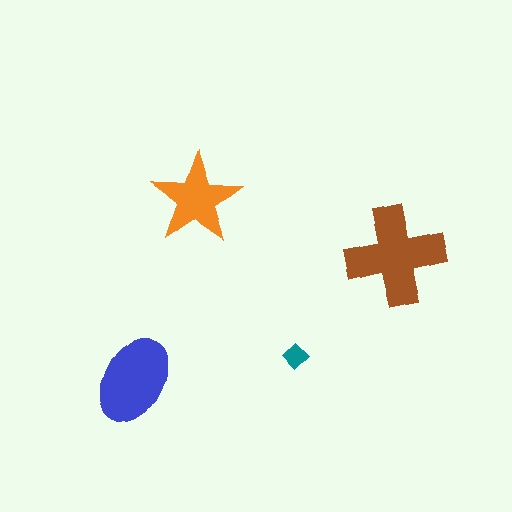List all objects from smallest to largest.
The teal diamond, the orange star, the blue ellipse, the brown cross.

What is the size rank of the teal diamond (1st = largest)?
4th.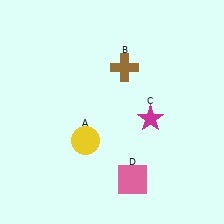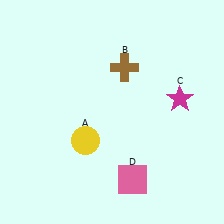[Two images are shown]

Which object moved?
The magenta star (C) moved right.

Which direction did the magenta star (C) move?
The magenta star (C) moved right.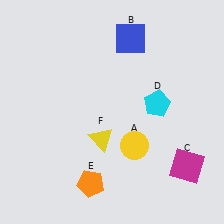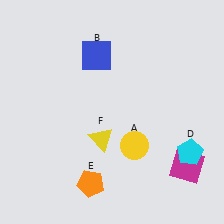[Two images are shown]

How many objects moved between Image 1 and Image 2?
2 objects moved between the two images.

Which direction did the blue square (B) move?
The blue square (B) moved left.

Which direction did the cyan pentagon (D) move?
The cyan pentagon (D) moved down.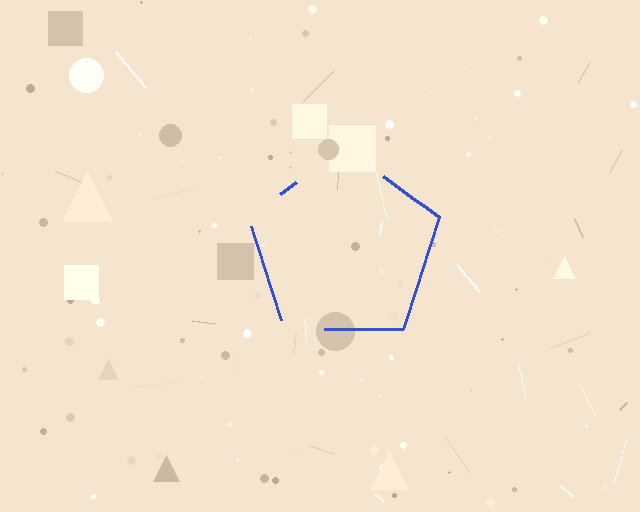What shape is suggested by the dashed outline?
The dashed outline suggests a pentagon.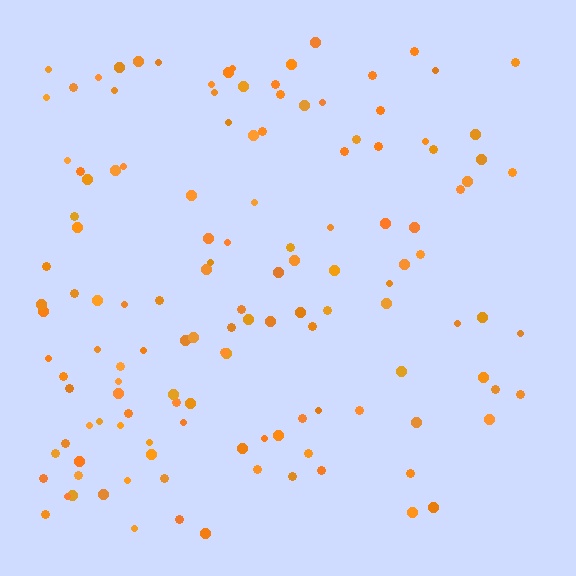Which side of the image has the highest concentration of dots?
The left.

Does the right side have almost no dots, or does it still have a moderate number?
Still a moderate number, just noticeably fewer than the left.